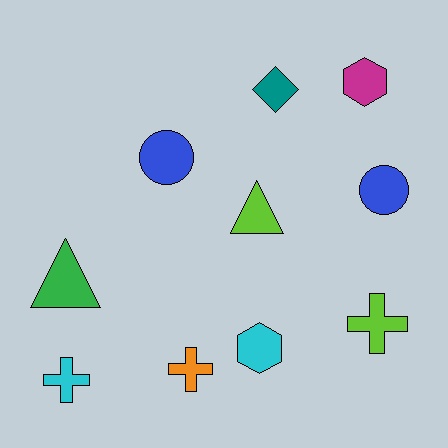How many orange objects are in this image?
There is 1 orange object.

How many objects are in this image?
There are 10 objects.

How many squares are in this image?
There are no squares.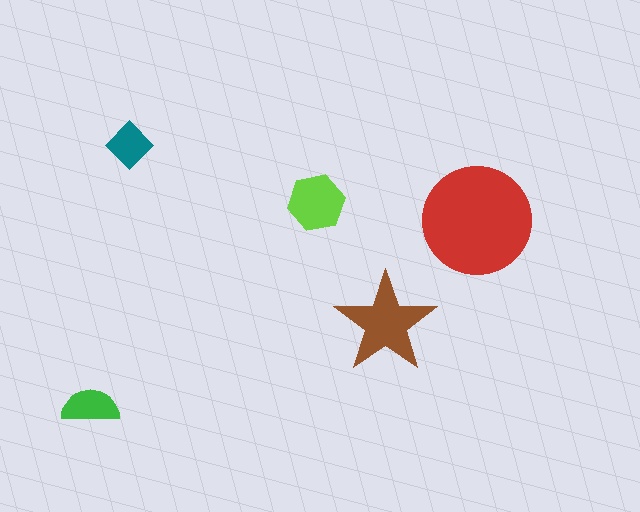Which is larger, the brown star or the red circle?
The red circle.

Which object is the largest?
The red circle.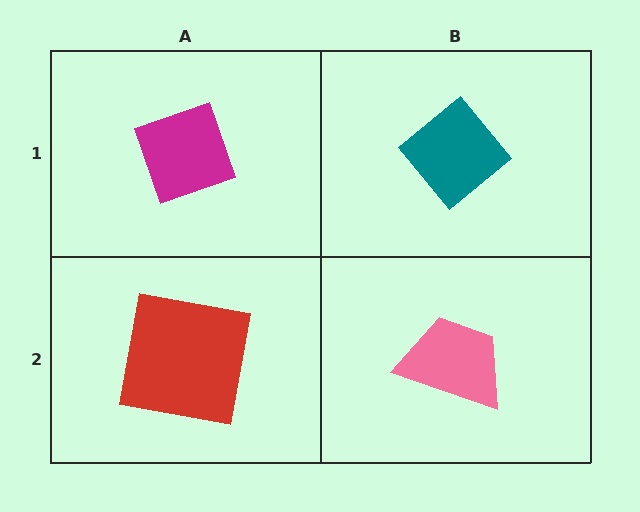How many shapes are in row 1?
2 shapes.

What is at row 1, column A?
A magenta diamond.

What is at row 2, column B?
A pink trapezoid.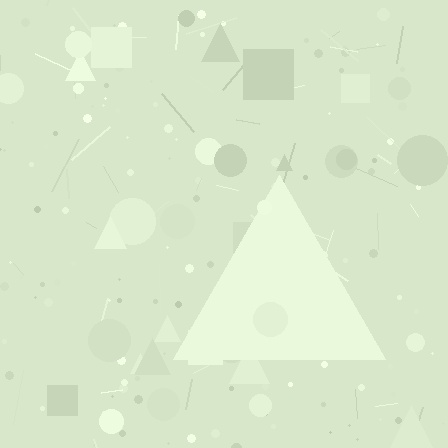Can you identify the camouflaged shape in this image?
The camouflaged shape is a triangle.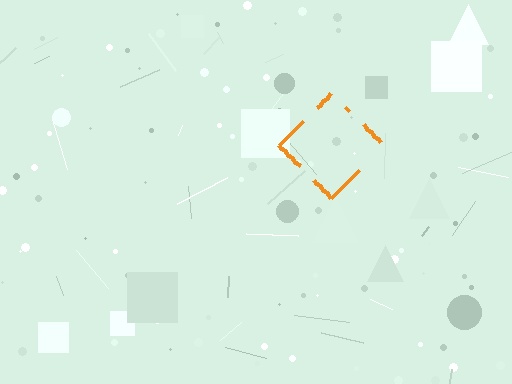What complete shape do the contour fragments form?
The contour fragments form a diamond.